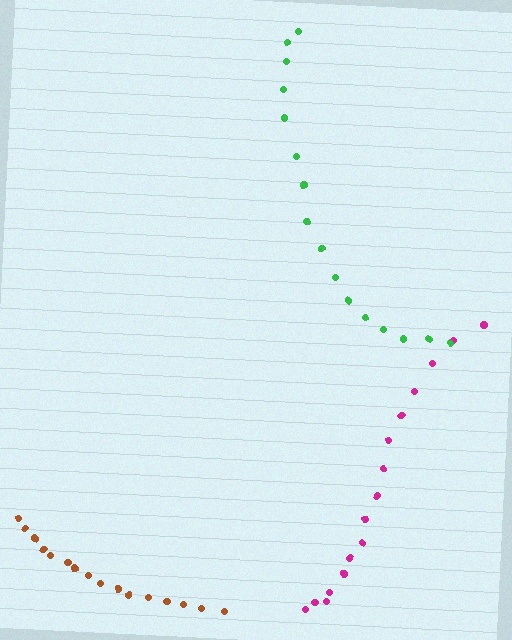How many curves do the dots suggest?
There are 3 distinct paths.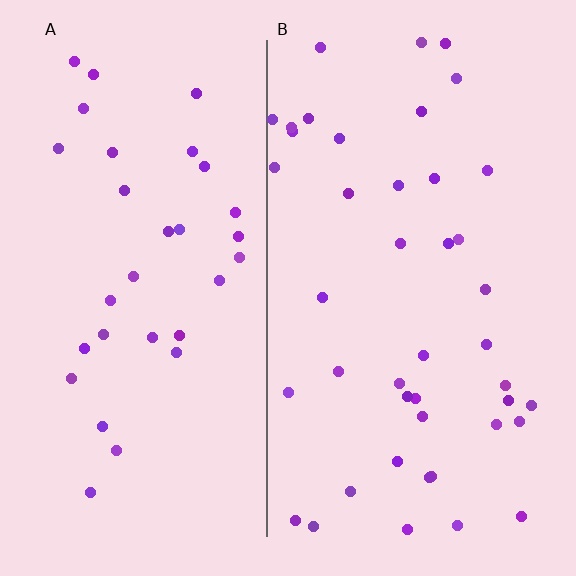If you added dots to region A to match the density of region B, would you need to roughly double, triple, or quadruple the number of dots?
Approximately double.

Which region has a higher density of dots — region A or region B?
B (the right).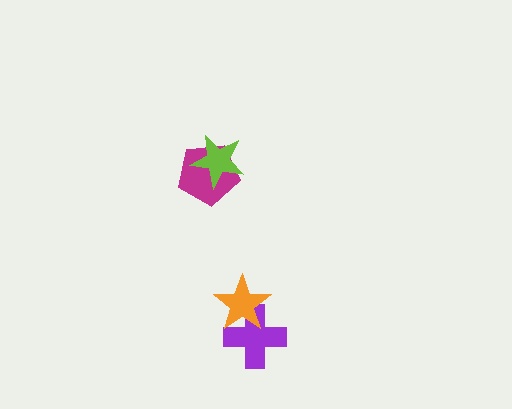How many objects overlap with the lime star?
1 object overlaps with the lime star.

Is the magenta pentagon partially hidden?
Yes, it is partially covered by another shape.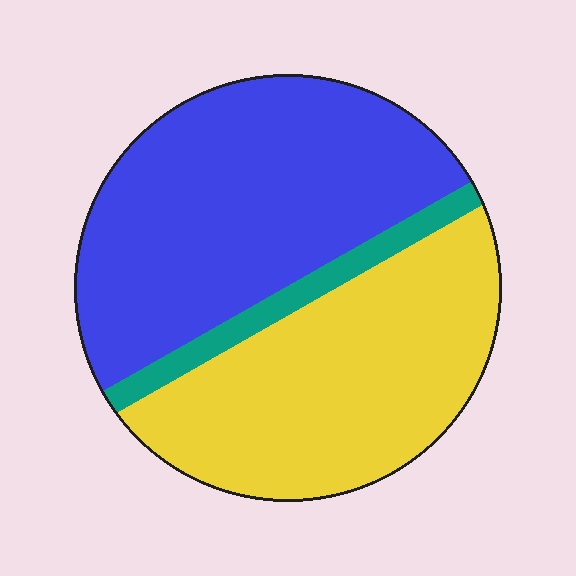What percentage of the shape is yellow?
Yellow takes up between a third and a half of the shape.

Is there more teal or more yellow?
Yellow.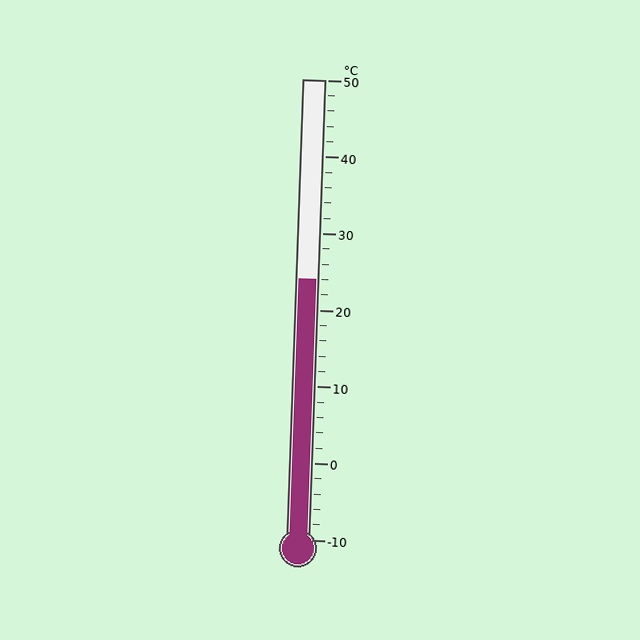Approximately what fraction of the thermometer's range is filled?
The thermometer is filled to approximately 55% of its range.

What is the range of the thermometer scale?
The thermometer scale ranges from -10°C to 50°C.